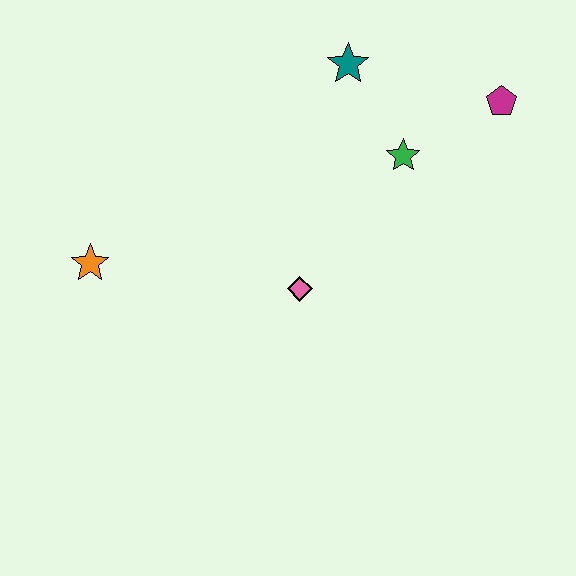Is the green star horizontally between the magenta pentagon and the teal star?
Yes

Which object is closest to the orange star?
The pink diamond is closest to the orange star.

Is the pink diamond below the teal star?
Yes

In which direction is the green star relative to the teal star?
The green star is below the teal star.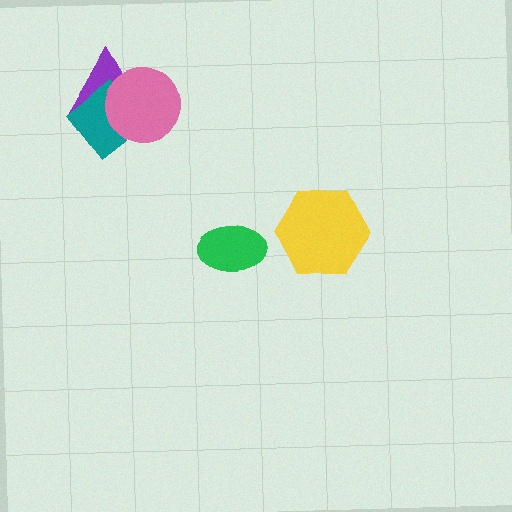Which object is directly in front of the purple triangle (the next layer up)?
The teal diamond is directly in front of the purple triangle.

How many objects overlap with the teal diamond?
2 objects overlap with the teal diamond.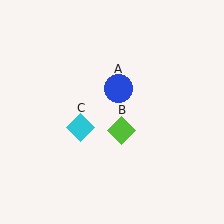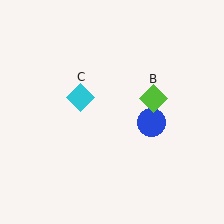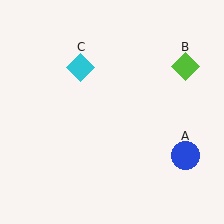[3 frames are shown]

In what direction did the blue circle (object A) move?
The blue circle (object A) moved down and to the right.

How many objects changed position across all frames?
3 objects changed position: blue circle (object A), lime diamond (object B), cyan diamond (object C).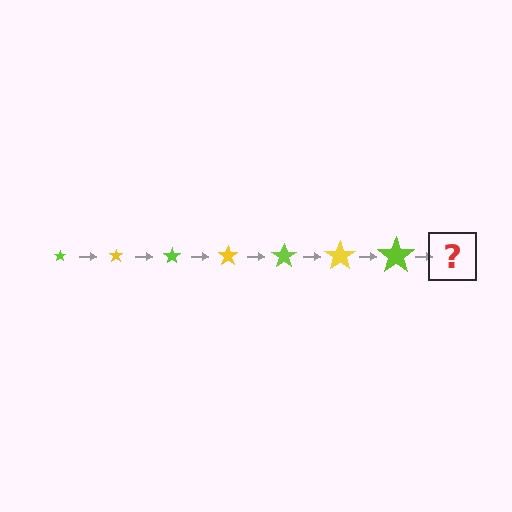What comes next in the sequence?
The next element should be a yellow star, larger than the previous one.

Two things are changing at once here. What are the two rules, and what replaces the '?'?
The two rules are that the star grows larger each step and the color cycles through lime and yellow. The '?' should be a yellow star, larger than the previous one.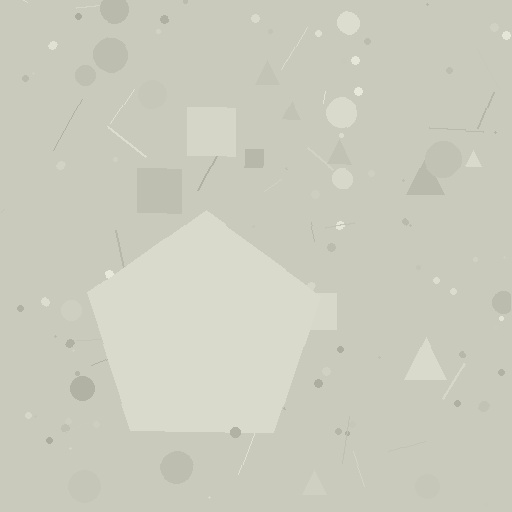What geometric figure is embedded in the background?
A pentagon is embedded in the background.